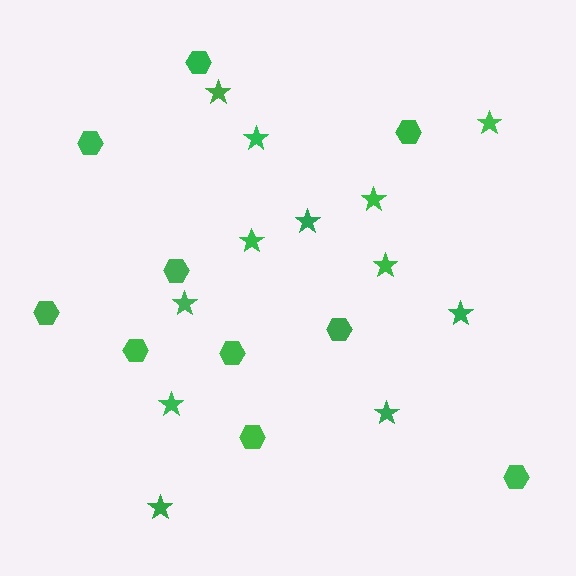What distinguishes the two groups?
There are 2 groups: one group of hexagons (10) and one group of stars (12).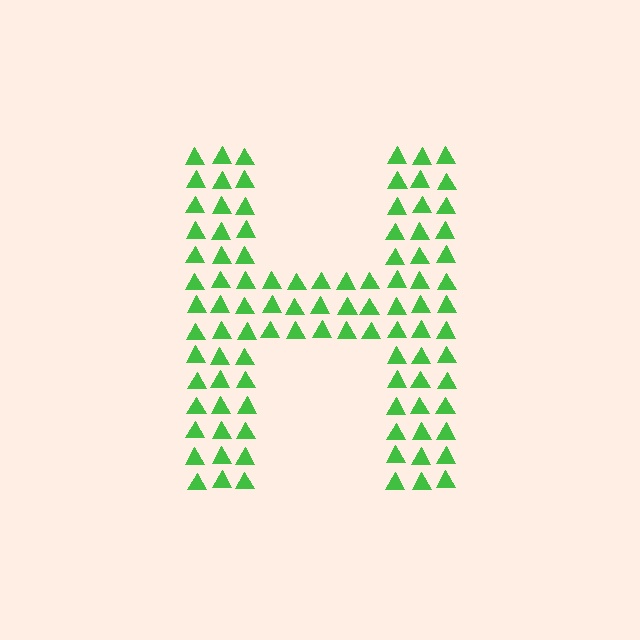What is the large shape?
The large shape is the letter H.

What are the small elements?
The small elements are triangles.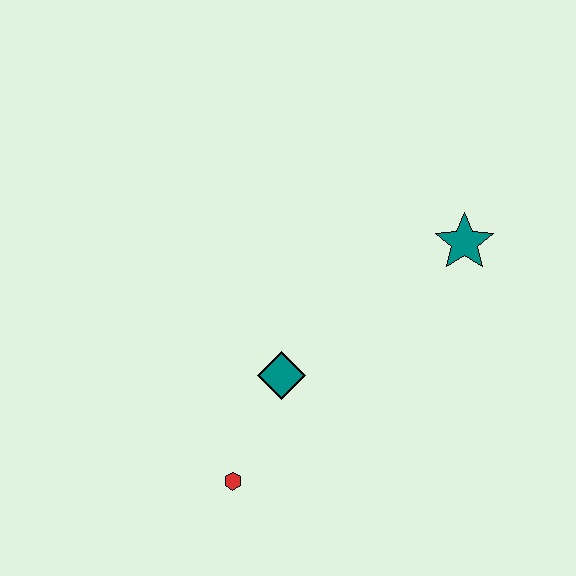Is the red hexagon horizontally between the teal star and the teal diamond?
No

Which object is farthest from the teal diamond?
The teal star is farthest from the teal diamond.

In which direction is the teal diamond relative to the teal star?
The teal diamond is to the left of the teal star.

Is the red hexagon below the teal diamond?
Yes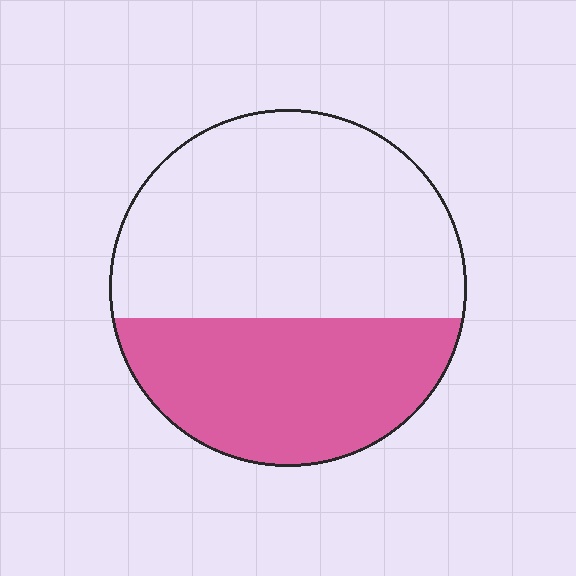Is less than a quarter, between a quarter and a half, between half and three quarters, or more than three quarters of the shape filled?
Between a quarter and a half.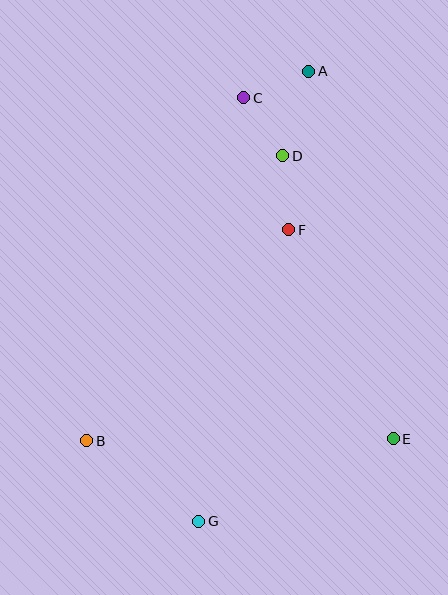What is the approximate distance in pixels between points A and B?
The distance between A and B is approximately 431 pixels.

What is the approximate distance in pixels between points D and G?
The distance between D and G is approximately 375 pixels.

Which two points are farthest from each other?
Points A and G are farthest from each other.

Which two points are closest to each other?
Points C and D are closest to each other.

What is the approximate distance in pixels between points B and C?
The distance between B and C is approximately 377 pixels.